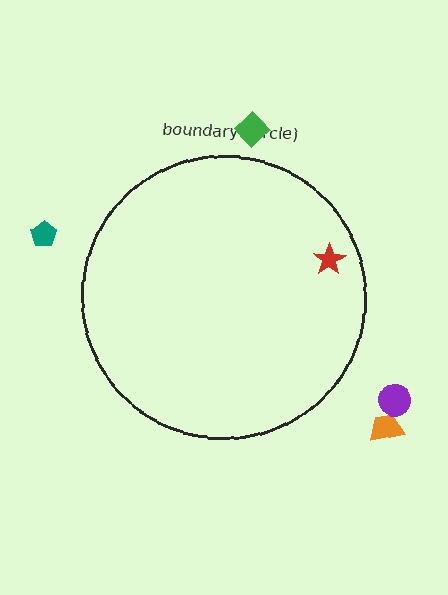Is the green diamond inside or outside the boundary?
Outside.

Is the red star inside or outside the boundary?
Inside.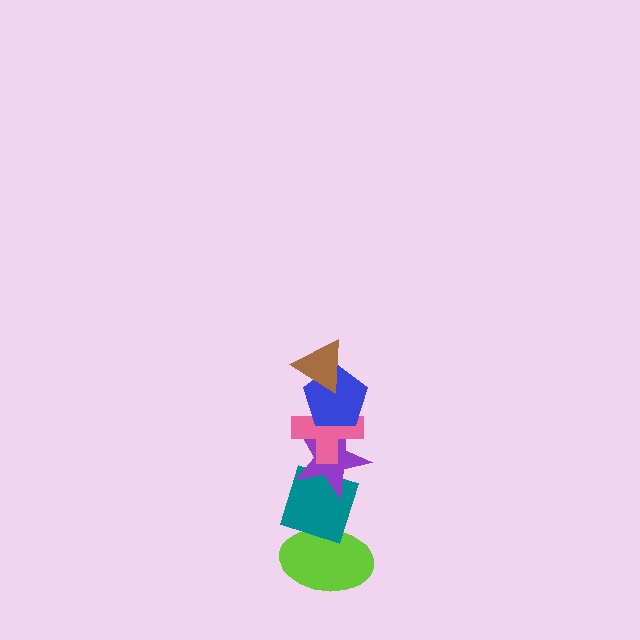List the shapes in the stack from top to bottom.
From top to bottom: the brown triangle, the blue pentagon, the pink cross, the purple star, the teal diamond, the lime ellipse.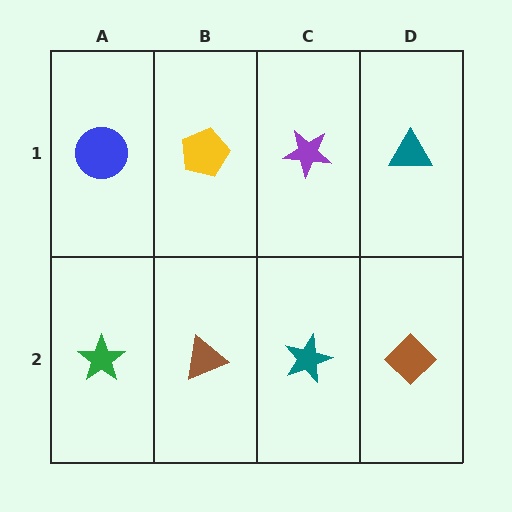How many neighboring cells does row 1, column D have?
2.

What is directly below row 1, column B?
A brown triangle.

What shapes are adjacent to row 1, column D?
A brown diamond (row 2, column D), a purple star (row 1, column C).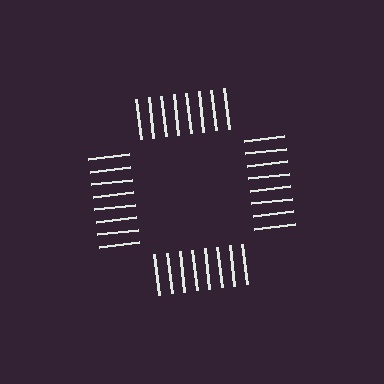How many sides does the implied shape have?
4 sides — the line-ends trace a square.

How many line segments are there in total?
32 — 8 along each of the 4 edges.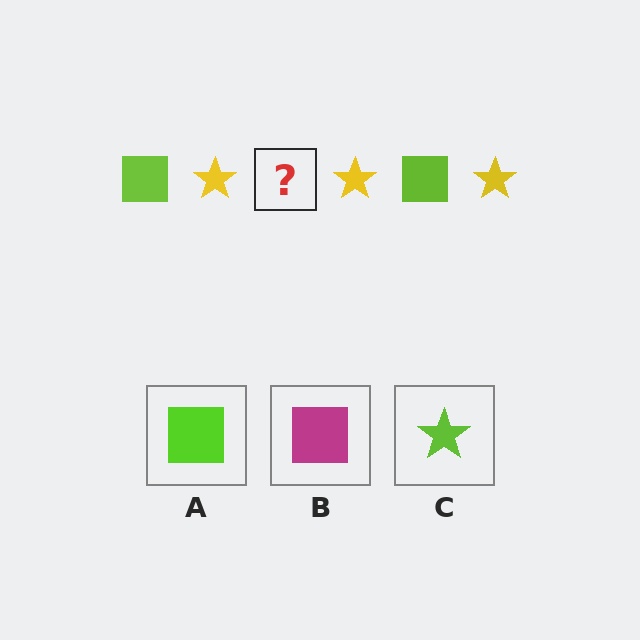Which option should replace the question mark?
Option A.